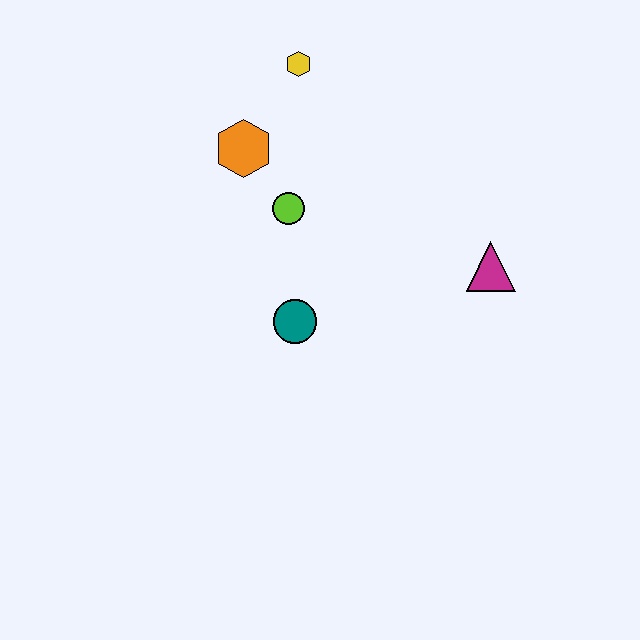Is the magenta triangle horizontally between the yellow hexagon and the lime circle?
No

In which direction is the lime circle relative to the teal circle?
The lime circle is above the teal circle.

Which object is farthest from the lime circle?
The magenta triangle is farthest from the lime circle.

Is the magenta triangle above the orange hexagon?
No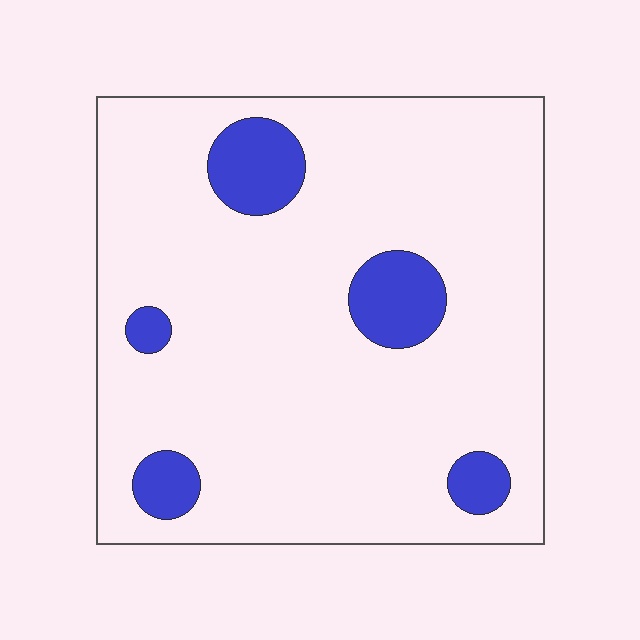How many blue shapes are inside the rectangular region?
5.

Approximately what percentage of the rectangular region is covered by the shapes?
Approximately 10%.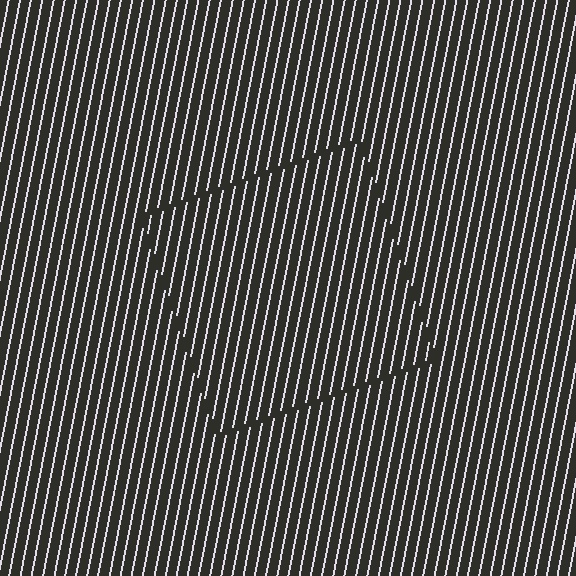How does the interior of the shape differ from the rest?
The interior of the shape contains the same grating, shifted by half a period — the contour is defined by the phase discontinuity where line-ends from the inner and outer gratings abut.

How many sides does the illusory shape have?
4 sides — the line-ends trace a square.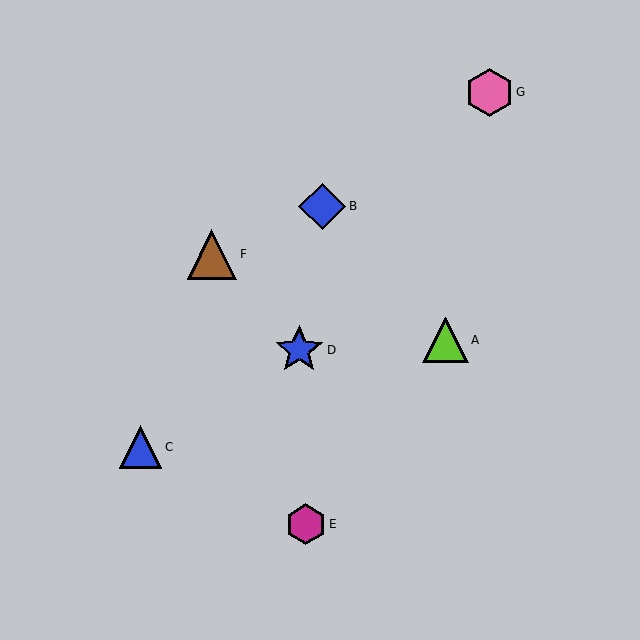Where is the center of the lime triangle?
The center of the lime triangle is at (445, 340).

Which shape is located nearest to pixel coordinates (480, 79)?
The pink hexagon (labeled G) at (489, 92) is nearest to that location.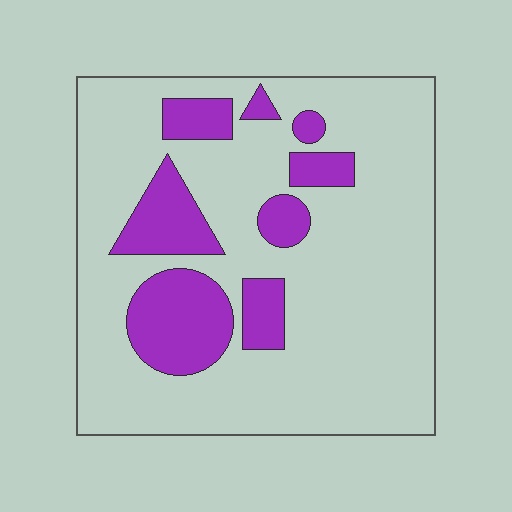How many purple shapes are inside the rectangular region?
8.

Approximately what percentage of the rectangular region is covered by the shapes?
Approximately 20%.